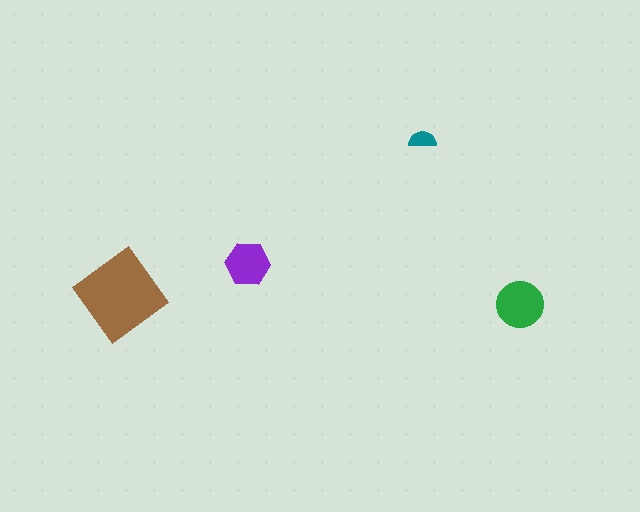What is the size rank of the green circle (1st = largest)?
2nd.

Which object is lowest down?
The green circle is bottommost.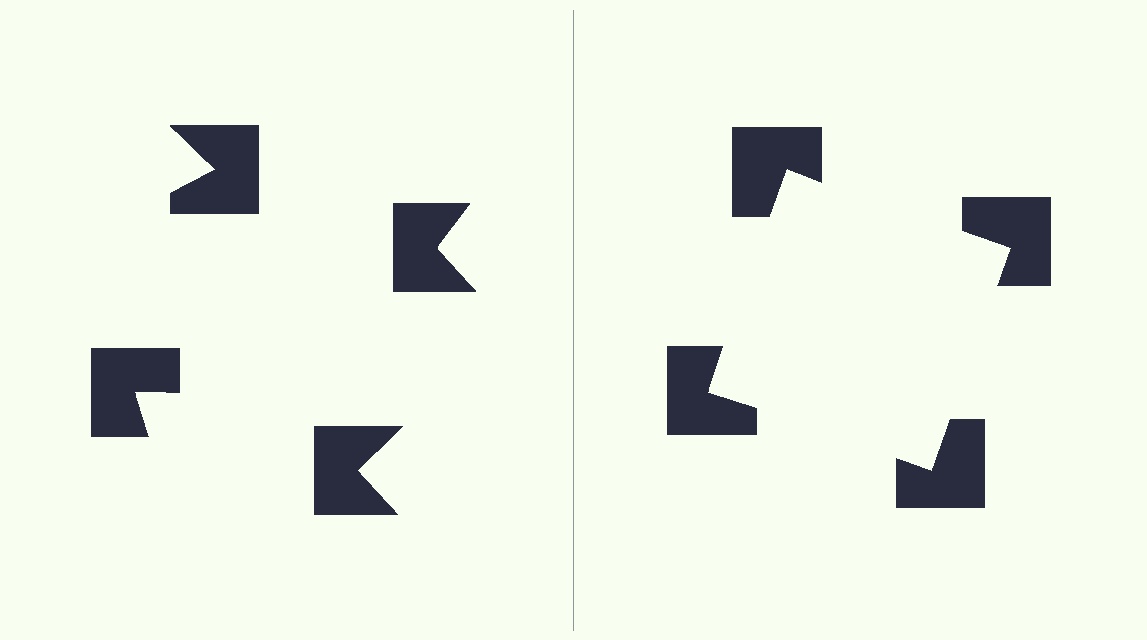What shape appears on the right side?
An illusory square.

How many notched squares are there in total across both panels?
8 — 4 on each side.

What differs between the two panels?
The notched squares are positioned identically on both sides; only the wedge orientations differ. On the right they align to a square; on the left they are misaligned.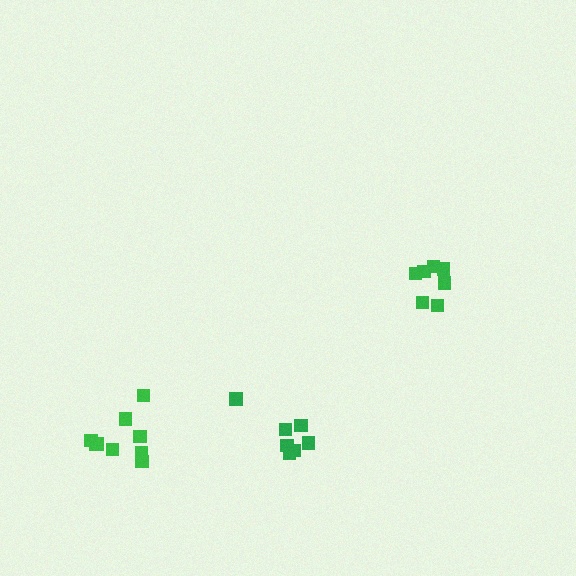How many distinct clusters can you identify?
There are 3 distinct clusters.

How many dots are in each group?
Group 1: 7 dots, Group 2: 7 dots, Group 3: 9 dots (23 total).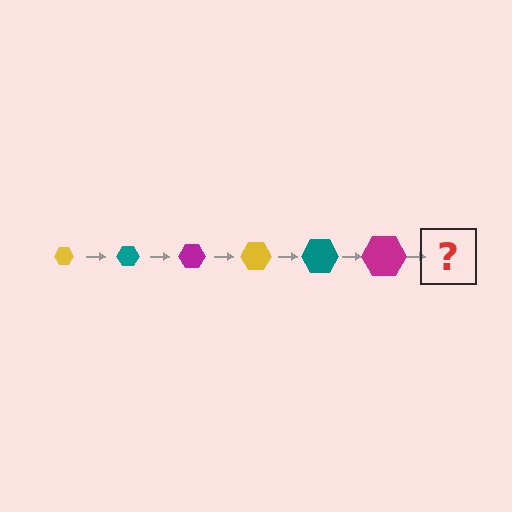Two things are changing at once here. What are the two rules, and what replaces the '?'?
The two rules are that the hexagon grows larger each step and the color cycles through yellow, teal, and magenta. The '?' should be a yellow hexagon, larger than the previous one.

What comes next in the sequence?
The next element should be a yellow hexagon, larger than the previous one.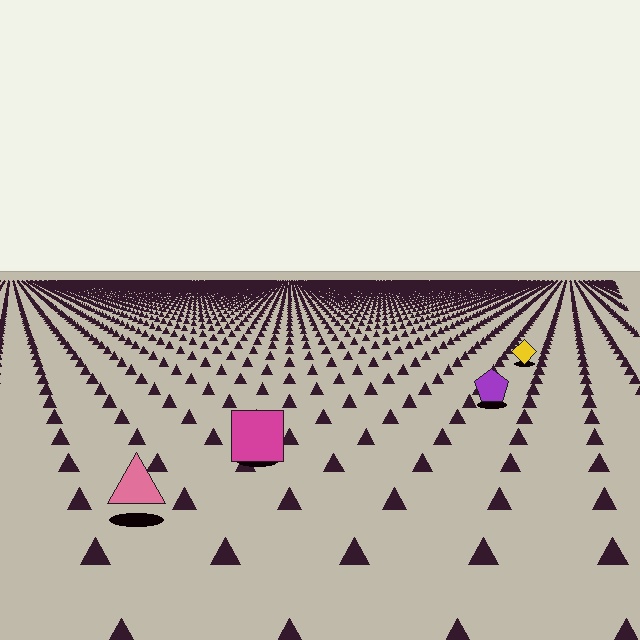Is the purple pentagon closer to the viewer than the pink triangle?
No. The pink triangle is closer — you can tell from the texture gradient: the ground texture is coarser near it.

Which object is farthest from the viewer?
The yellow diamond is farthest from the viewer. It appears smaller and the ground texture around it is denser.